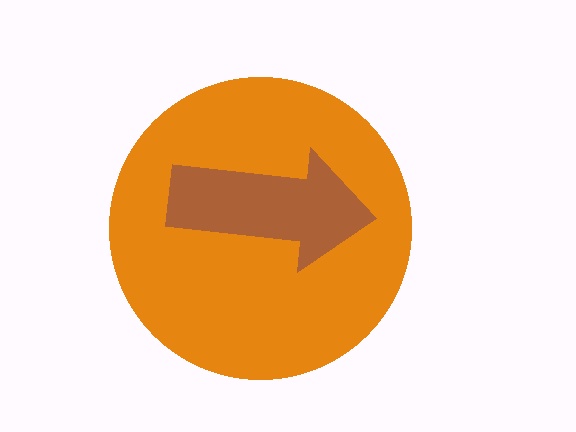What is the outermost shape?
The orange circle.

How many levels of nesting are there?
2.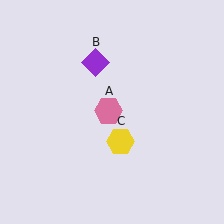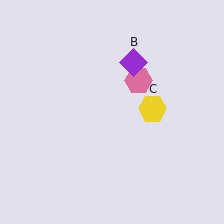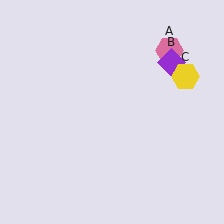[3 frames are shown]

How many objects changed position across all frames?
3 objects changed position: pink hexagon (object A), purple diamond (object B), yellow hexagon (object C).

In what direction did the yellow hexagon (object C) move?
The yellow hexagon (object C) moved up and to the right.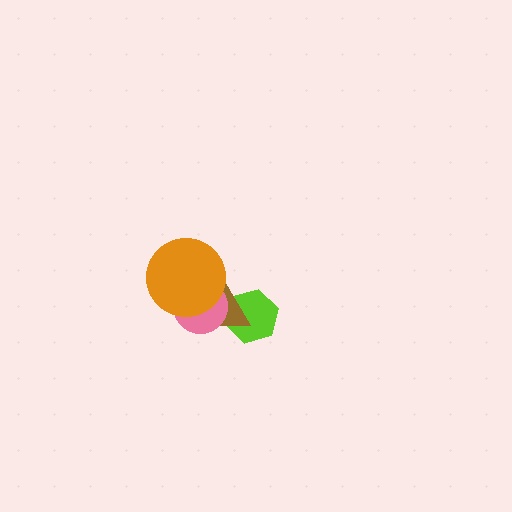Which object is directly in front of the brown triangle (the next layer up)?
The pink circle is directly in front of the brown triangle.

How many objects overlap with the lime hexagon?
1 object overlaps with the lime hexagon.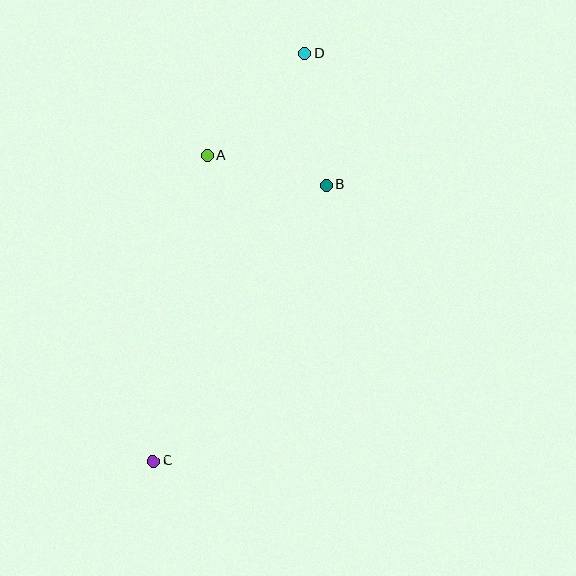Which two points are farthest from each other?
Points C and D are farthest from each other.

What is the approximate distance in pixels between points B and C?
The distance between B and C is approximately 326 pixels.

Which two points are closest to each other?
Points A and B are closest to each other.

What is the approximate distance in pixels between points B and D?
The distance between B and D is approximately 133 pixels.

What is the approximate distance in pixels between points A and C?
The distance between A and C is approximately 311 pixels.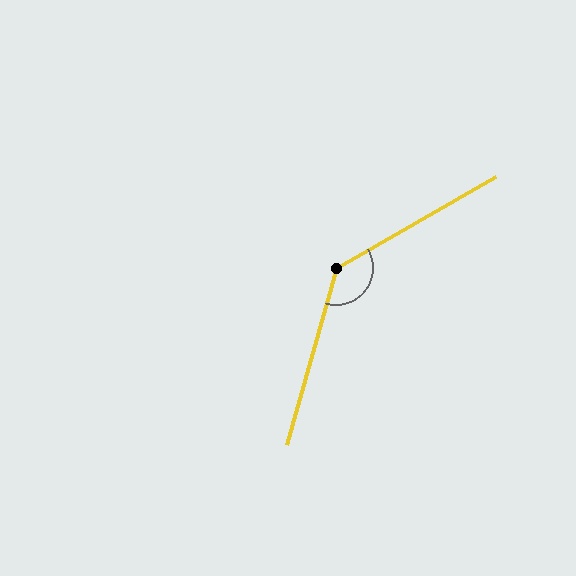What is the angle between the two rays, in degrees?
Approximately 135 degrees.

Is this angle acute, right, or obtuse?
It is obtuse.